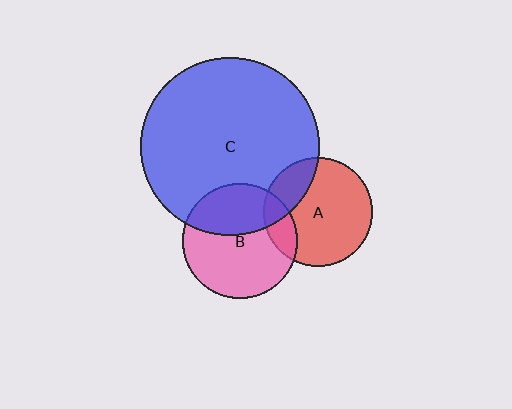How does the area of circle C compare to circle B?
Approximately 2.4 times.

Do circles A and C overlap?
Yes.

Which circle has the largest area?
Circle C (blue).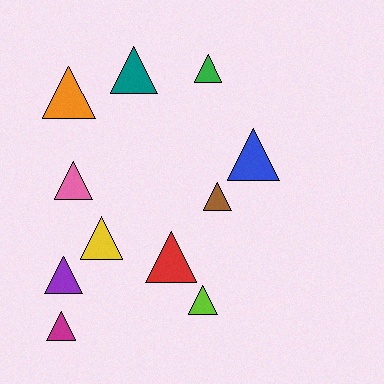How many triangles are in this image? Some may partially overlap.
There are 11 triangles.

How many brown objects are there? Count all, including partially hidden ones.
There is 1 brown object.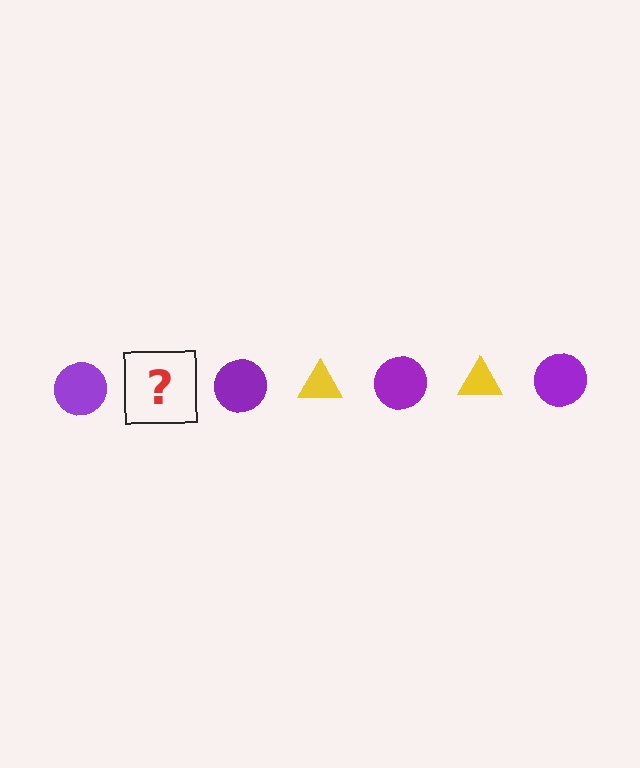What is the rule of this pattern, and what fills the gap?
The rule is that the pattern alternates between purple circle and yellow triangle. The gap should be filled with a yellow triangle.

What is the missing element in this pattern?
The missing element is a yellow triangle.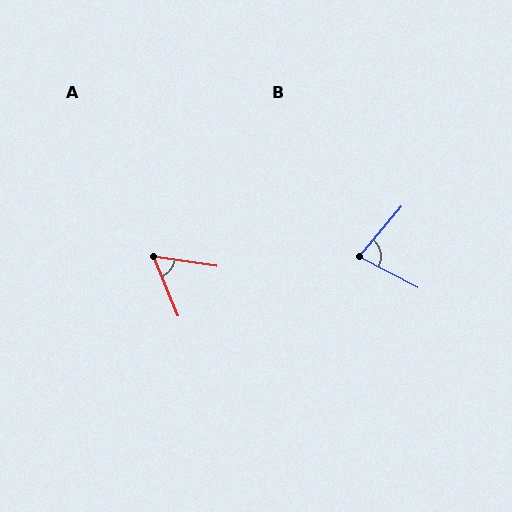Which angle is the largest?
B, at approximately 77 degrees.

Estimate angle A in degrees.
Approximately 59 degrees.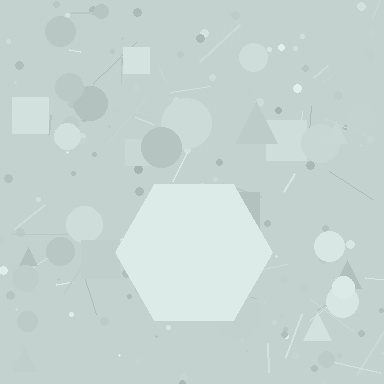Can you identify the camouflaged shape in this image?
The camouflaged shape is a hexagon.